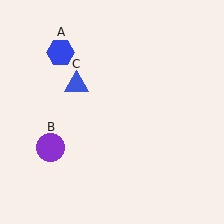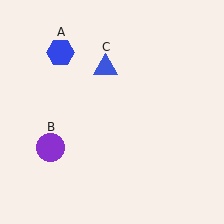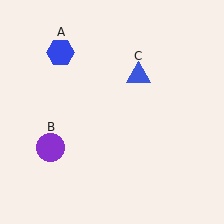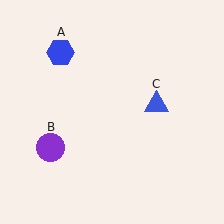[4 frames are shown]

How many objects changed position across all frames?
1 object changed position: blue triangle (object C).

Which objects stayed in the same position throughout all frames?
Blue hexagon (object A) and purple circle (object B) remained stationary.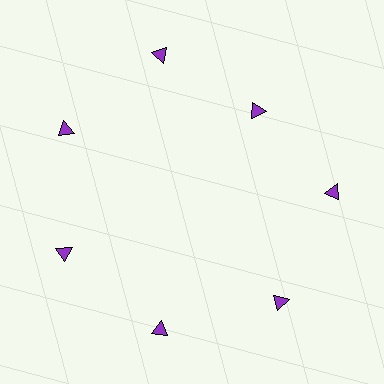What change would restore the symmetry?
The symmetry would be restored by moving it outward, back onto the ring so that all 7 triangles sit at equal angles and equal distance from the center.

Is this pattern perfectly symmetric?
No. The 7 purple triangles are arranged in a ring, but one element near the 1 o'clock position is pulled inward toward the center, breaking the 7-fold rotational symmetry.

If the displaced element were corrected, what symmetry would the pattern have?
It would have 7-fold rotational symmetry — the pattern would map onto itself every 51 degrees.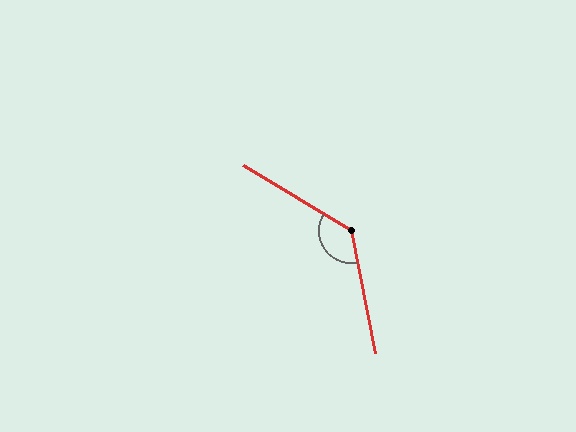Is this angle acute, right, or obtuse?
It is obtuse.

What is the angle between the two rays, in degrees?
Approximately 132 degrees.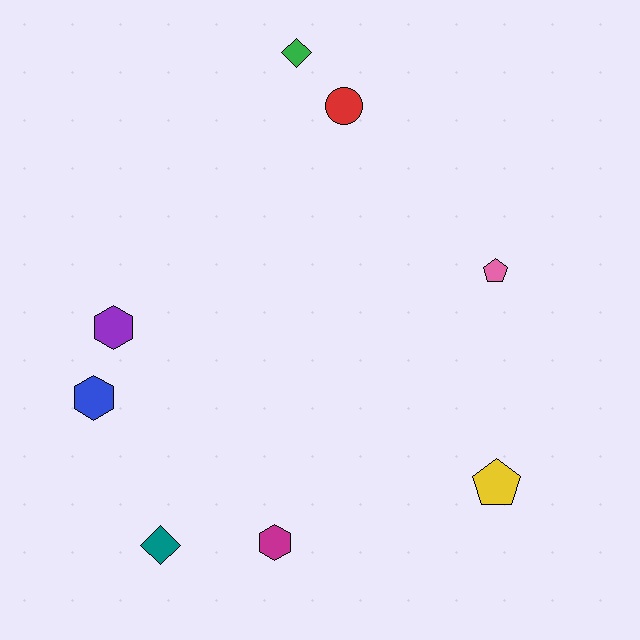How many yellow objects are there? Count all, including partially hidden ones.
There is 1 yellow object.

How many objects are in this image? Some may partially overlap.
There are 8 objects.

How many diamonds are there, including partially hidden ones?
There are 2 diamonds.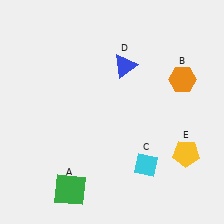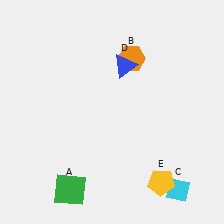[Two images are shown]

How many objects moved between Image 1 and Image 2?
3 objects moved between the two images.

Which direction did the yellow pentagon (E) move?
The yellow pentagon (E) moved down.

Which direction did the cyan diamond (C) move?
The cyan diamond (C) moved right.